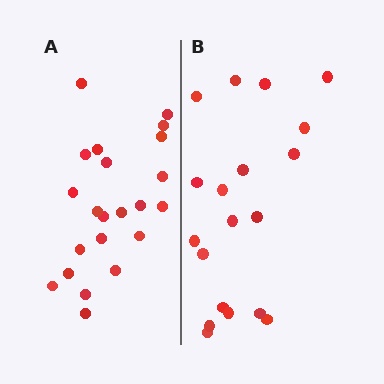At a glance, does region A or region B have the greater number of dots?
Region A (the left region) has more dots.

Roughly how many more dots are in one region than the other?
Region A has just a few more — roughly 2 or 3 more dots than region B.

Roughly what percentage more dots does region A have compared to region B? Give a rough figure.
About 15% more.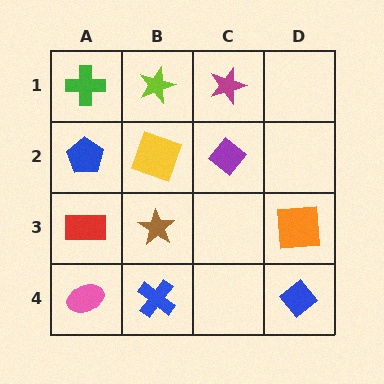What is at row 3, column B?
A brown star.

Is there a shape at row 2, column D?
No, that cell is empty.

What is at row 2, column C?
A purple diamond.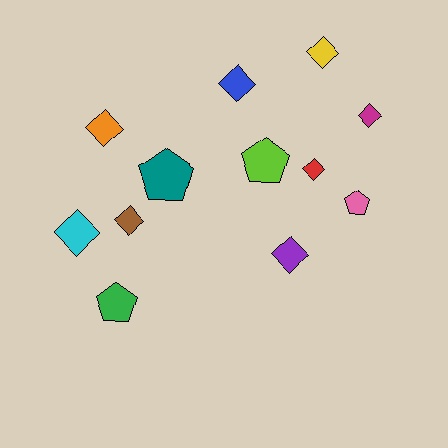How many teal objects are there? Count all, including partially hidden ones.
There is 1 teal object.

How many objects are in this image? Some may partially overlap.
There are 12 objects.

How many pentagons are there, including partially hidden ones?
There are 4 pentagons.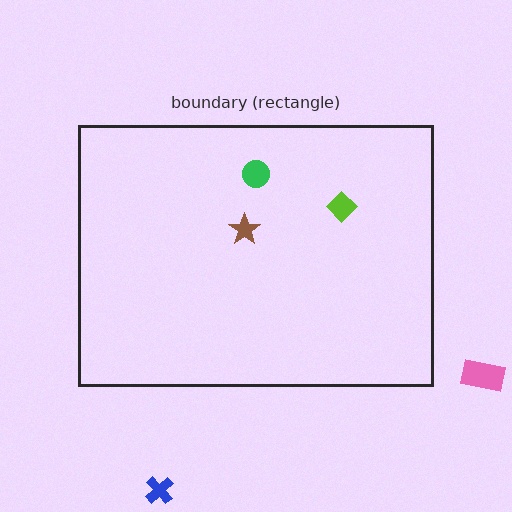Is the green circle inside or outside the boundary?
Inside.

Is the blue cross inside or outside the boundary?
Outside.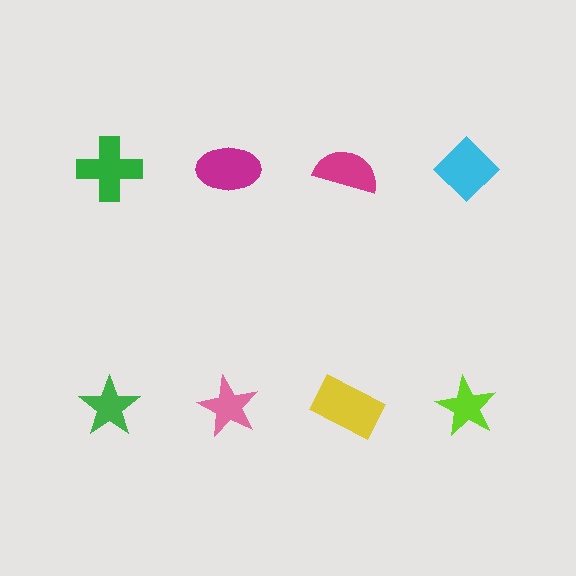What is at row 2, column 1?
A green star.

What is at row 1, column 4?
A cyan diamond.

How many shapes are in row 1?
4 shapes.